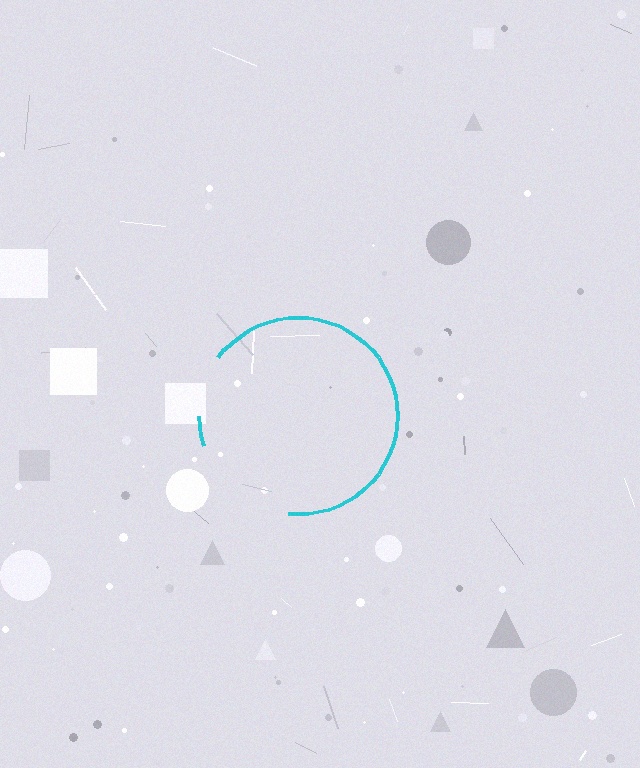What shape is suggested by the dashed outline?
The dashed outline suggests a circle.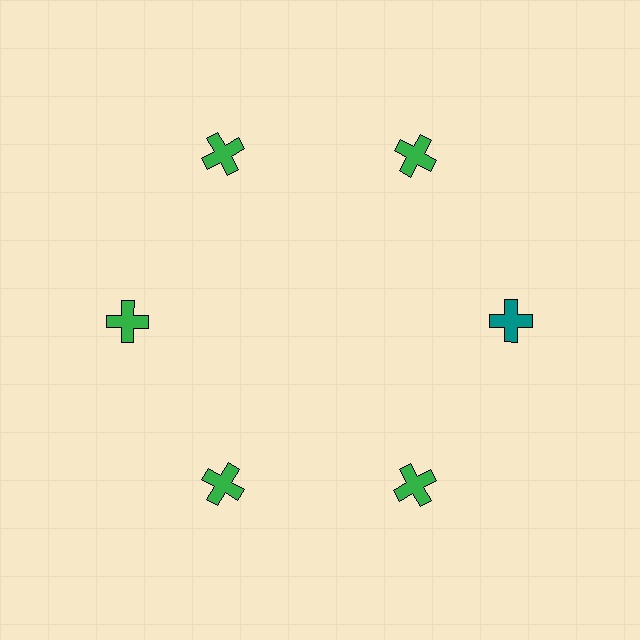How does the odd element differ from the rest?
It has a different color: teal instead of green.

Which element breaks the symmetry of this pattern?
The teal cross at roughly the 3 o'clock position breaks the symmetry. All other shapes are green crosses.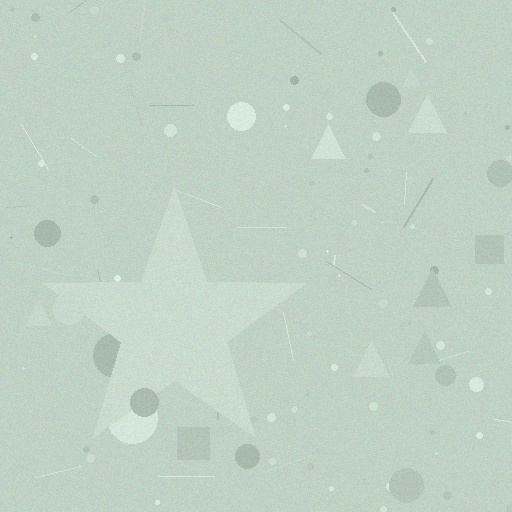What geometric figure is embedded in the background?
A star is embedded in the background.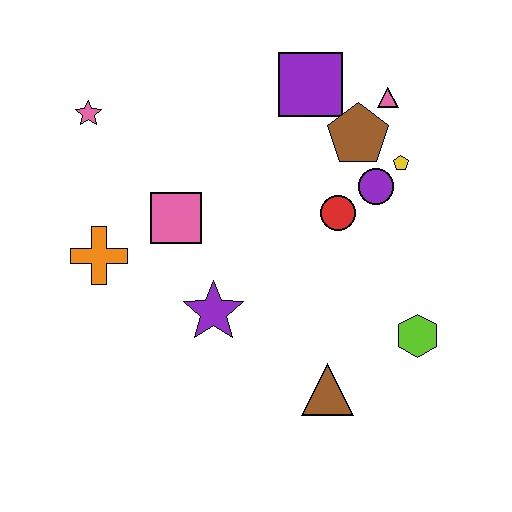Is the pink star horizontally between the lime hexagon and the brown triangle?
No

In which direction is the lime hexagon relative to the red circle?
The lime hexagon is below the red circle.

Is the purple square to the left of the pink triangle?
Yes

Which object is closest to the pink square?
The orange cross is closest to the pink square.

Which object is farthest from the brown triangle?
The pink star is farthest from the brown triangle.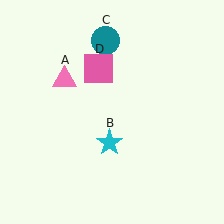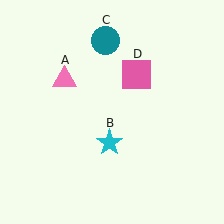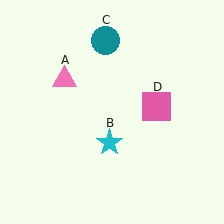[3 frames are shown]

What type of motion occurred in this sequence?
The pink square (object D) rotated clockwise around the center of the scene.